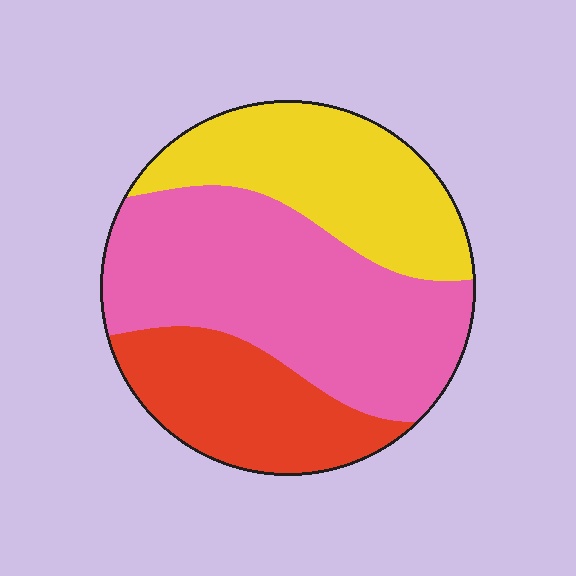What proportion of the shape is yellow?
Yellow covers roughly 30% of the shape.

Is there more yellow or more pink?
Pink.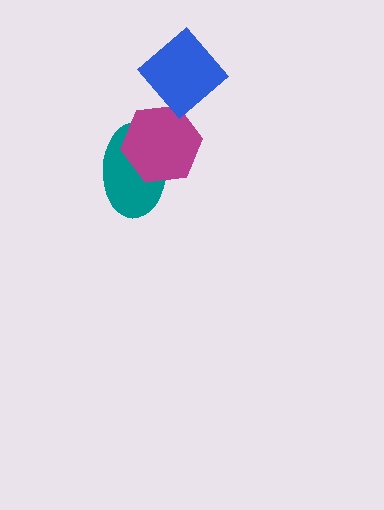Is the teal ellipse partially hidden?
Yes, it is partially covered by another shape.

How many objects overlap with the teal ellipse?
1 object overlaps with the teal ellipse.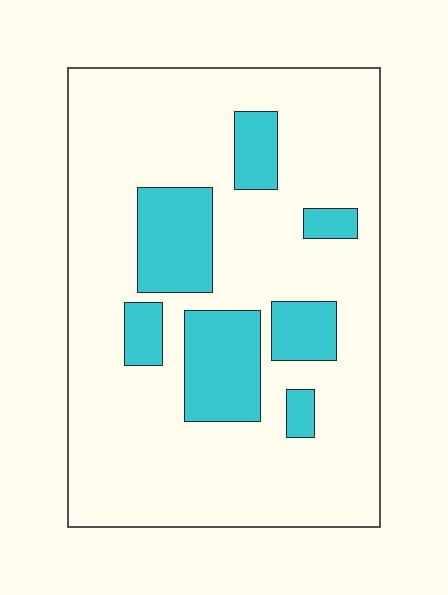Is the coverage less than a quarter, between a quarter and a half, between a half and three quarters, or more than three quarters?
Less than a quarter.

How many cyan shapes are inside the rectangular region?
7.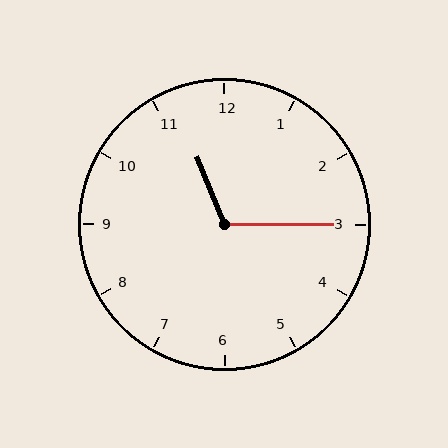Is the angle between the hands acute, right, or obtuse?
It is obtuse.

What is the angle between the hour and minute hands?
Approximately 112 degrees.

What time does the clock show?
11:15.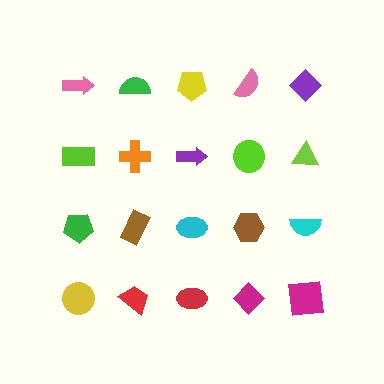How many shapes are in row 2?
5 shapes.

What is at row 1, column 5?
A purple diamond.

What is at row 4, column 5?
A magenta square.